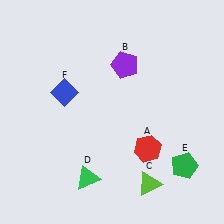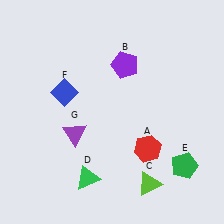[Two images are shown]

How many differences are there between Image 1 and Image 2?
There is 1 difference between the two images.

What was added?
A purple triangle (G) was added in Image 2.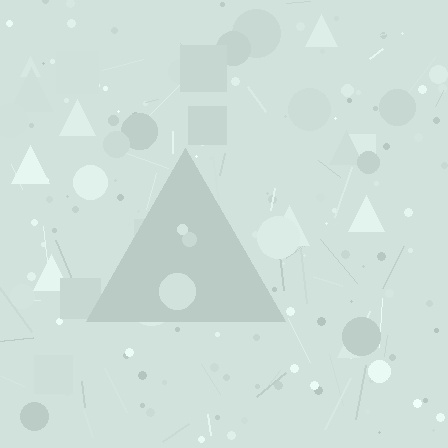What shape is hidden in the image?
A triangle is hidden in the image.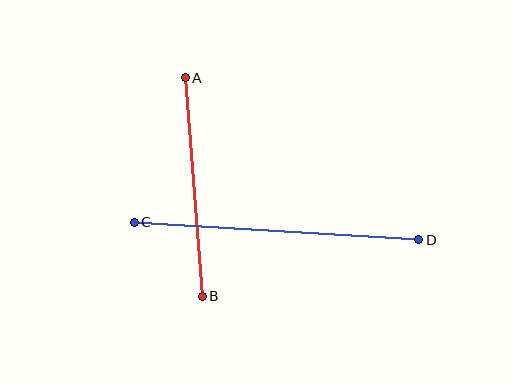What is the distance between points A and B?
The distance is approximately 219 pixels.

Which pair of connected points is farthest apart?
Points C and D are farthest apart.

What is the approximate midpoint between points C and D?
The midpoint is at approximately (276, 231) pixels.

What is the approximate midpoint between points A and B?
The midpoint is at approximately (194, 187) pixels.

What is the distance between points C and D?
The distance is approximately 285 pixels.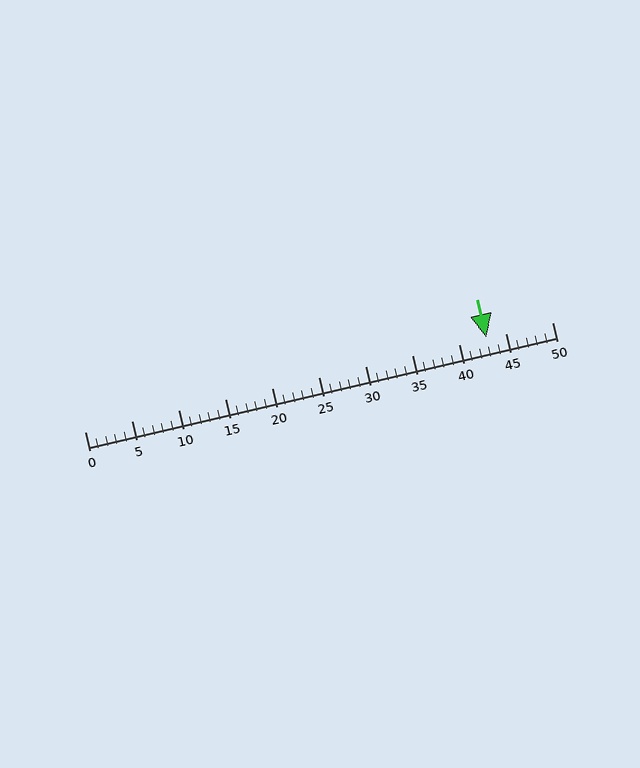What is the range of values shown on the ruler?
The ruler shows values from 0 to 50.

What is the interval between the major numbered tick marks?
The major tick marks are spaced 5 units apart.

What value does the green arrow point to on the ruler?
The green arrow points to approximately 43.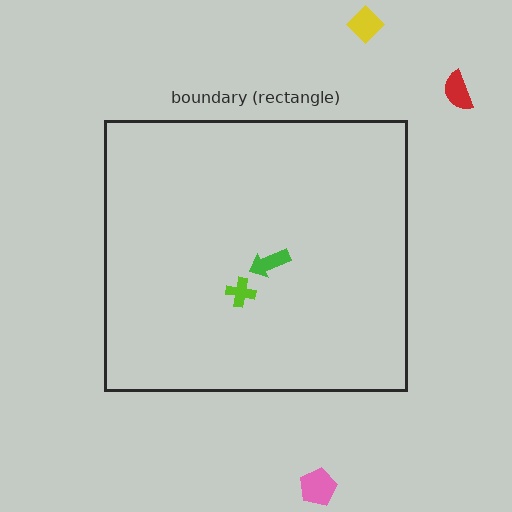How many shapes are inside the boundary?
2 inside, 3 outside.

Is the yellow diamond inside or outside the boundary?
Outside.